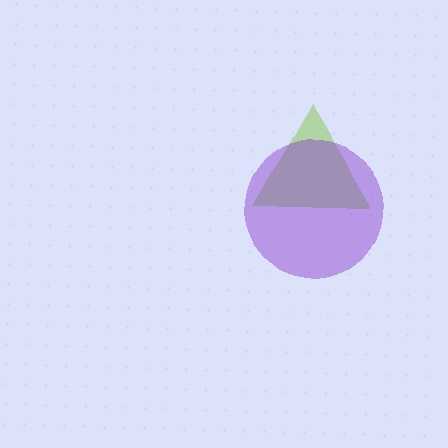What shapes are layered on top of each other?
The layered shapes are: a lime triangle, a purple circle.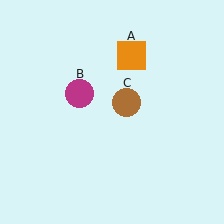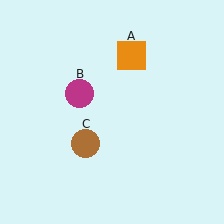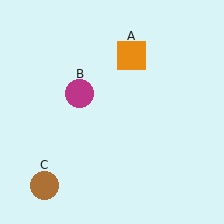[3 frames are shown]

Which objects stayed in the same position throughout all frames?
Orange square (object A) and magenta circle (object B) remained stationary.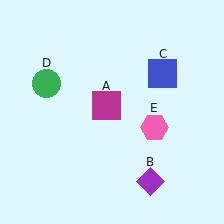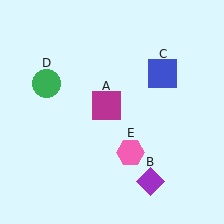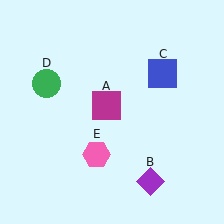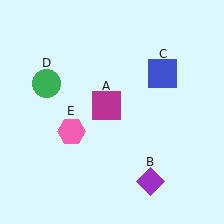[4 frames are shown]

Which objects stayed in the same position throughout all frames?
Magenta square (object A) and purple diamond (object B) and blue square (object C) and green circle (object D) remained stationary.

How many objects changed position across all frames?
1 object changed position: pink hexagon (object E).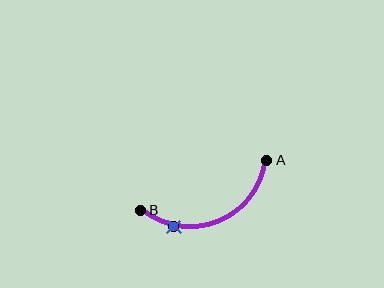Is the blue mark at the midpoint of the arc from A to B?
No. The blue mark lies on the arc but is closer to endpoint B. The arc midpoint would be at the point on the curve equidistant along the arc from both A and B.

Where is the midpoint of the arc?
The arc midpoint is the point on the curve farthest from the straight line joining A and B. It sits below that line.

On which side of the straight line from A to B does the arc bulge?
The arc bulges below the straight line connecting A and B.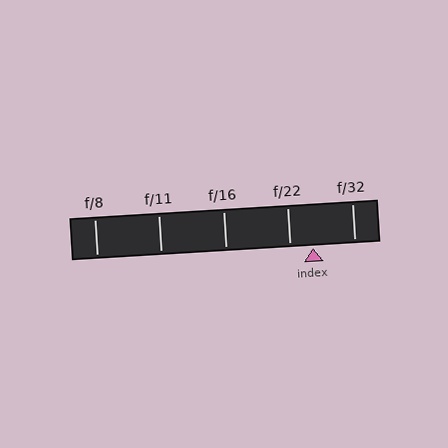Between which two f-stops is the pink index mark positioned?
The index mark is between f/22 and f/32.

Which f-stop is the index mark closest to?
The index mark is closest to f/22.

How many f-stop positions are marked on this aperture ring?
There are 5 f-stop positions marked.